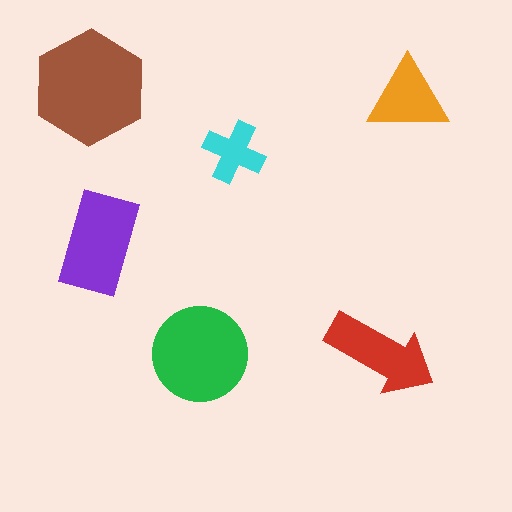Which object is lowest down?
The green circle is bottommost.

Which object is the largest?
The brown hexagon.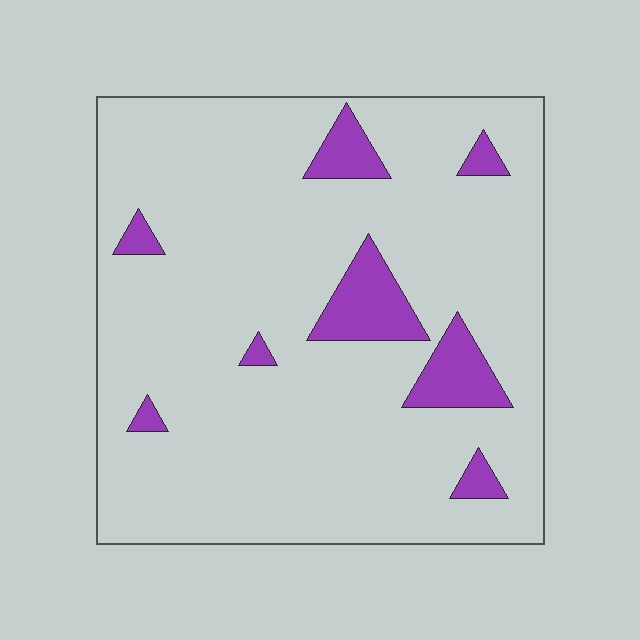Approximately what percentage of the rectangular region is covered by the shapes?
Approximately 10%.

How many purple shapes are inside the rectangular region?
8.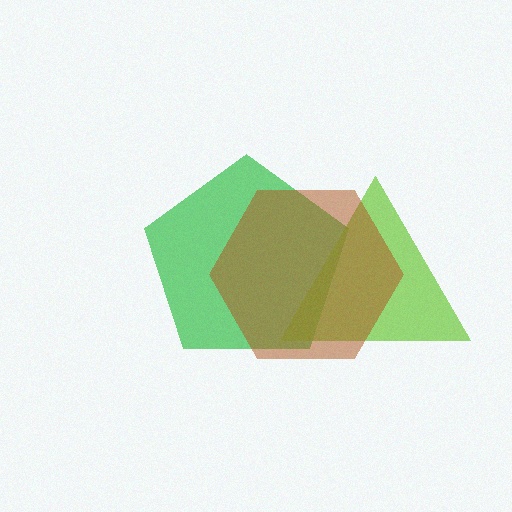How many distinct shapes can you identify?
There are 3 distinct shapes: a green pentagon, a lime triangle, a brown hexagon.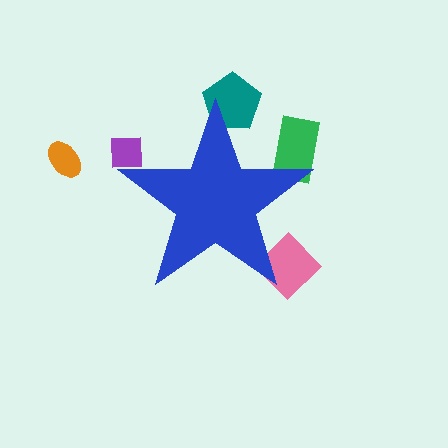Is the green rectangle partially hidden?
Yes, the green rectangle is partially hidden behind the blue star.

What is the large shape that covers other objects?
A blue star.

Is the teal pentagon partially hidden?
Yes, the teal pentagon is partially hidden behind the blue star.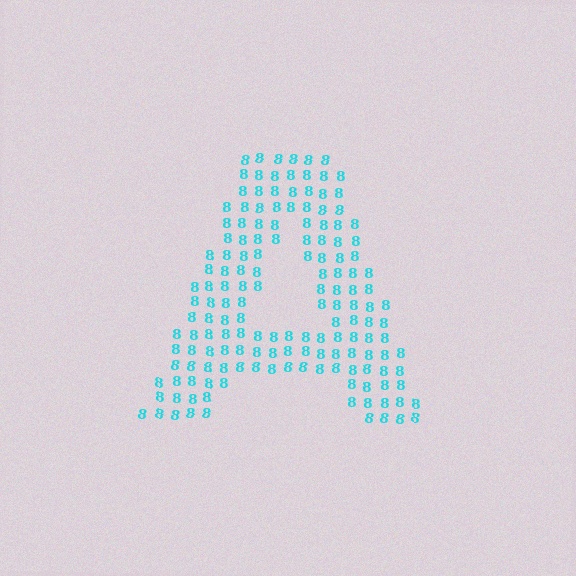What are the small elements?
The small elements are digit 8's.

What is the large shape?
The large shape is the letter A.